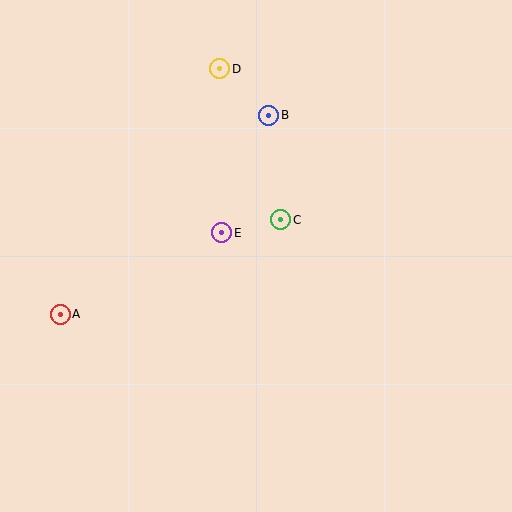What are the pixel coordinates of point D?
Point D is at (220, 69).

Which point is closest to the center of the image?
Point E at (222, 233) is closest to the center.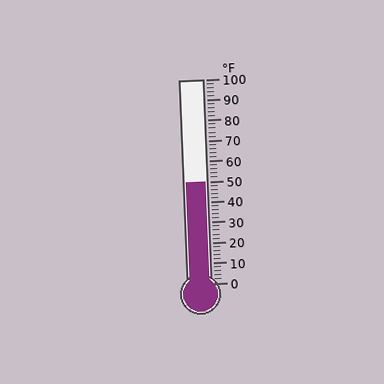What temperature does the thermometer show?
The thermometer shows approximately 50°F.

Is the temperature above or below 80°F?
The temperature is below 80°F.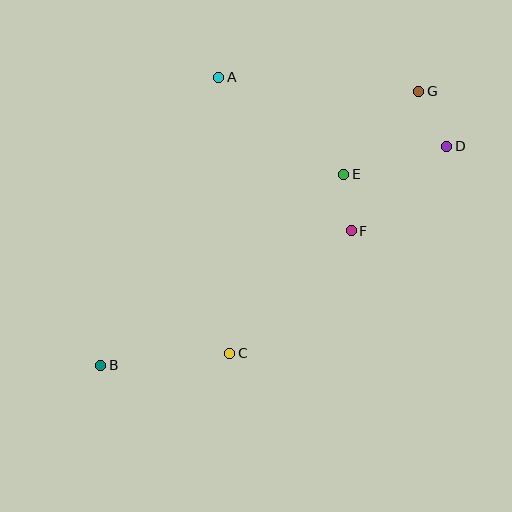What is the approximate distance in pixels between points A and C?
The distance between A and C is approximately 276 pixels.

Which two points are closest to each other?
Points E and F are closest to each other.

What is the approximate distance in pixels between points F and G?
The distance between F and G is approximately 154 pixels.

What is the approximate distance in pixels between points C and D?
The distance between C and D is approximately 300 pixels.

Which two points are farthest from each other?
Points B and G are farthest from each other.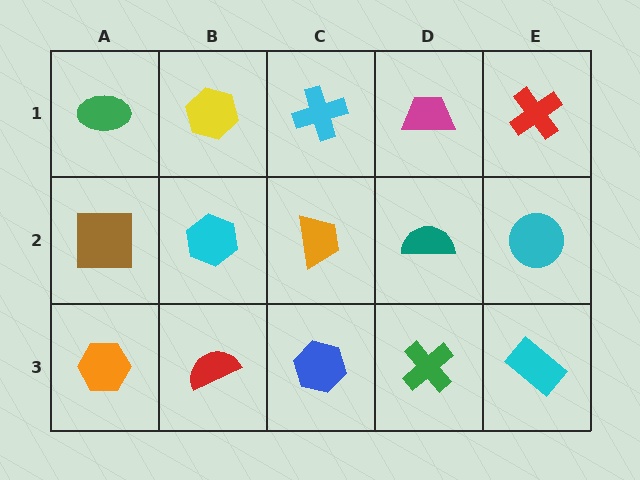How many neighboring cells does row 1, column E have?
2.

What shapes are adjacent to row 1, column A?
A brown square (row 2, column A), a yellow hexagon (row 1, column B).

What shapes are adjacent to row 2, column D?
A magenta trapezoid (row 1, column D), a green cross (row 3, column D), an orange trapezoid (row 2, column C), a cyan circle (row 2, column E).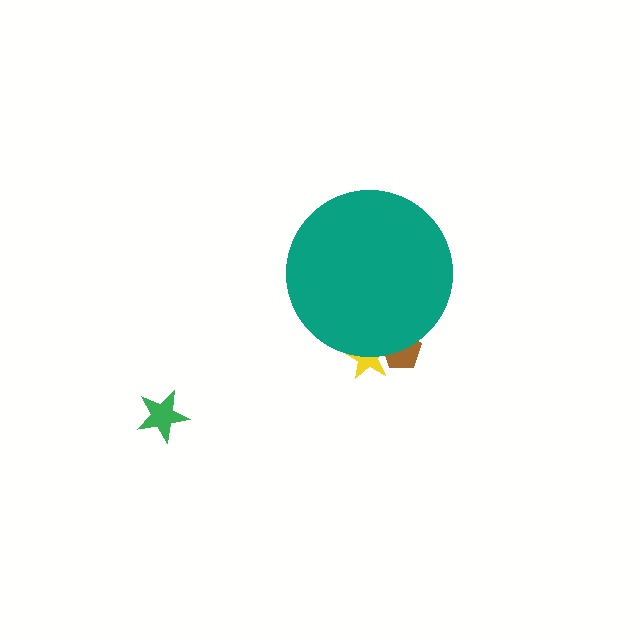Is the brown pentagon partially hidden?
Yes, the brown pentagon is partially hidden behind the teal circle.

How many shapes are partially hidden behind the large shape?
2 shapes are partially hidden.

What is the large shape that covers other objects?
A teal circle.